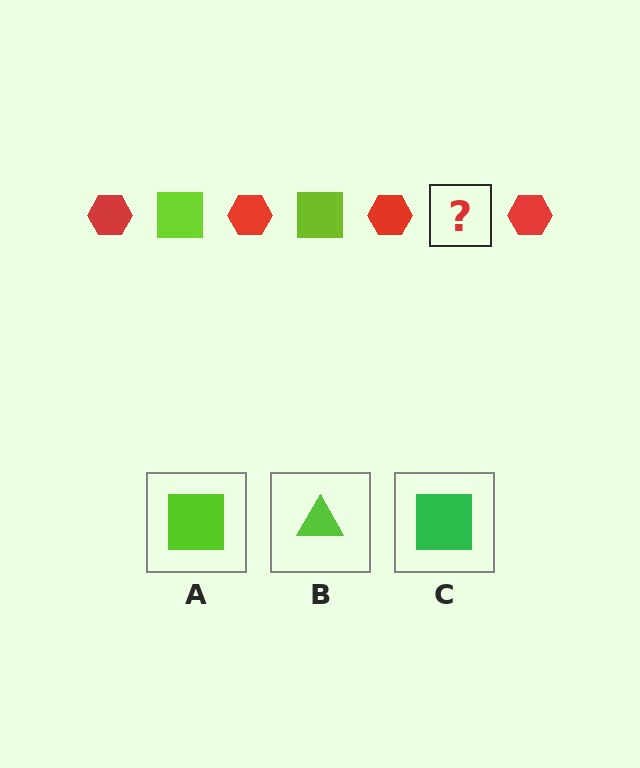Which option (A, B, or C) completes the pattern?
A.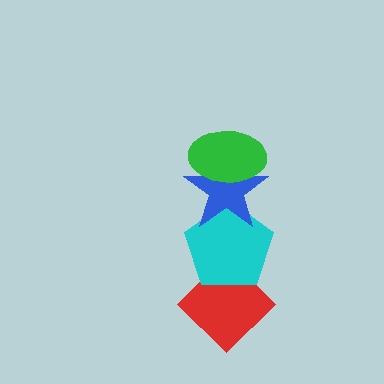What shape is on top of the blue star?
The green ellipse is on top of the blue star.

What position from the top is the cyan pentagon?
The cyan pentagon is 3rd from the top.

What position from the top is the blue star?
The blue star is 2nd from the top.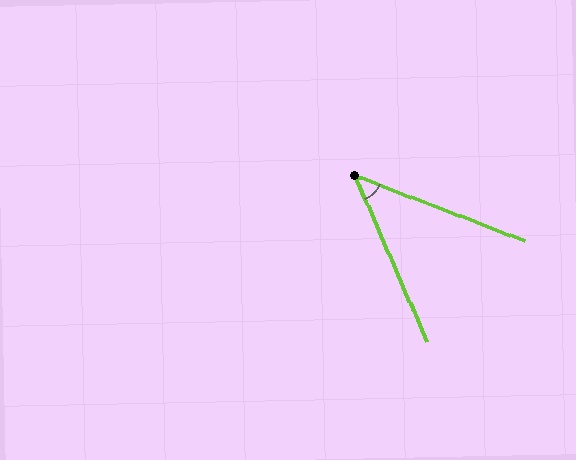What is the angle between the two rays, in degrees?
Approximately 46 degrees.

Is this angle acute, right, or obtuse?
It is acute.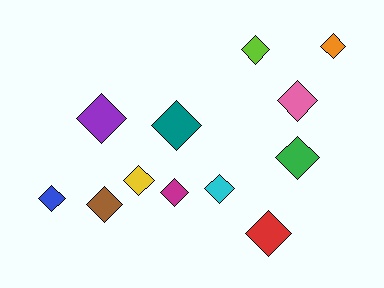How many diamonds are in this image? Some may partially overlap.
There are 12 diamonds.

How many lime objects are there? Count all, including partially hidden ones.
There is 1 lime object.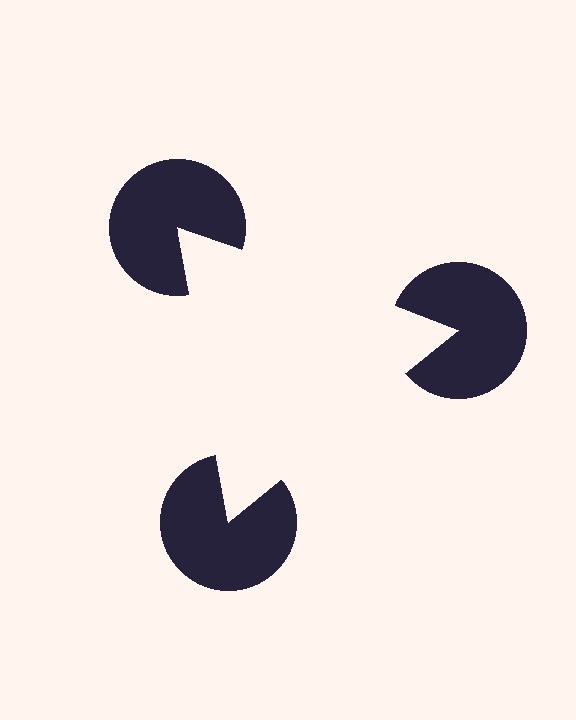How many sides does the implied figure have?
3 sides.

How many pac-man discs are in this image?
There are 3 — one at each vertex of the illusory triangle.